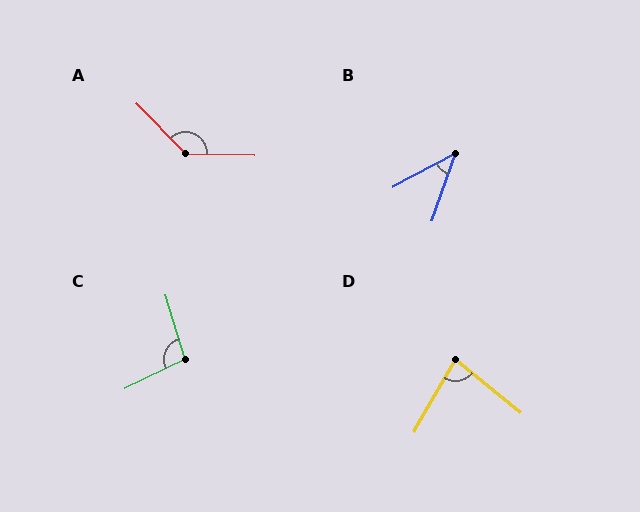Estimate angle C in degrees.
Approximately 99 degrees.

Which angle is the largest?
A, at approximately 136 degrees.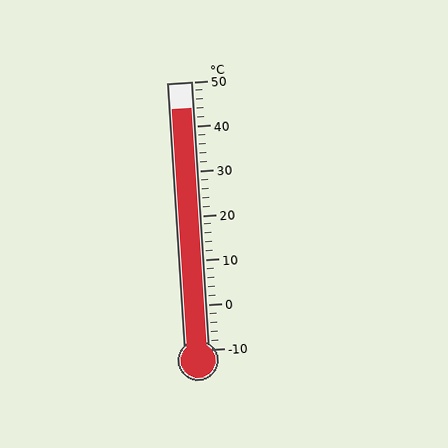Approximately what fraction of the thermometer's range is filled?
The thermometer is filled to approximately 90% of its range.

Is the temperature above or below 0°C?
The temperature is above 0°C.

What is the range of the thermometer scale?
The thermometer scale ranges from -10°C to 50°C.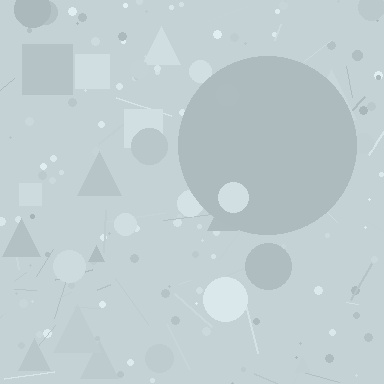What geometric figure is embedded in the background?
A circle is embedded in the background.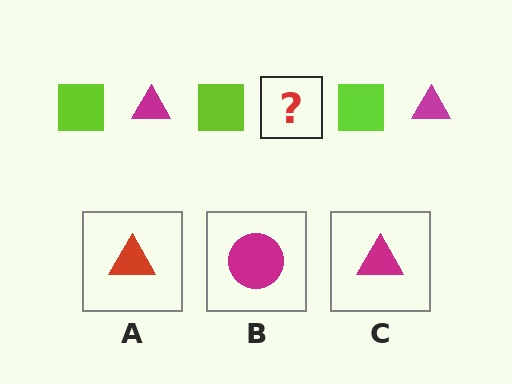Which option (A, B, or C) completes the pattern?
C.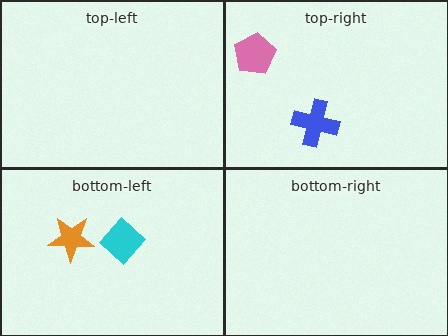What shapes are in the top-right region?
The pink pentagon, the blue cross.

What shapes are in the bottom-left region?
The orange star, the cyan diamond.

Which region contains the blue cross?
The top-right region.